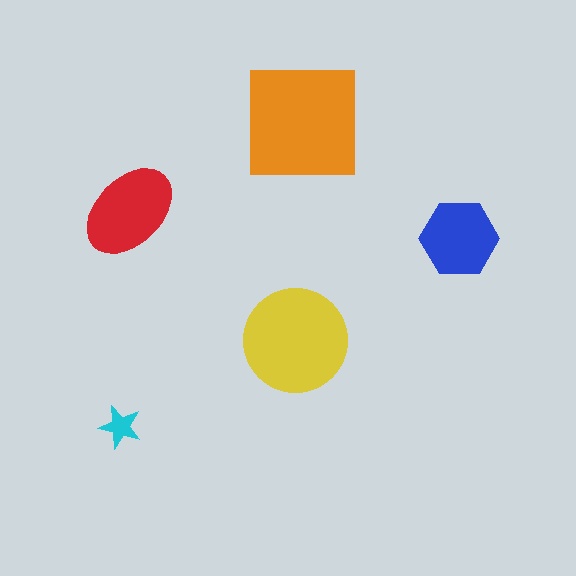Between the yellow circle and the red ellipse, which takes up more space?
The yellow circle.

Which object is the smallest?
The cyan star.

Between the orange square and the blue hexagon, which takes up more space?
The orange square.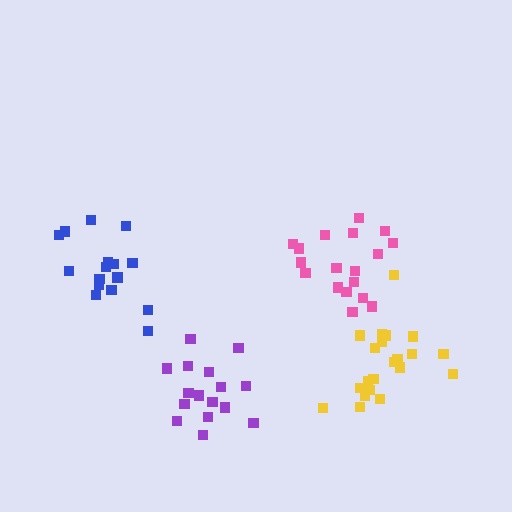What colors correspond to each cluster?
The clusters are colored: blue, yellow, purple, pink.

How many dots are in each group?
Group 1: 16 dots, Group 2: 21 dots, Group 3: 16 dots, Group 4: 18 dots (71 total).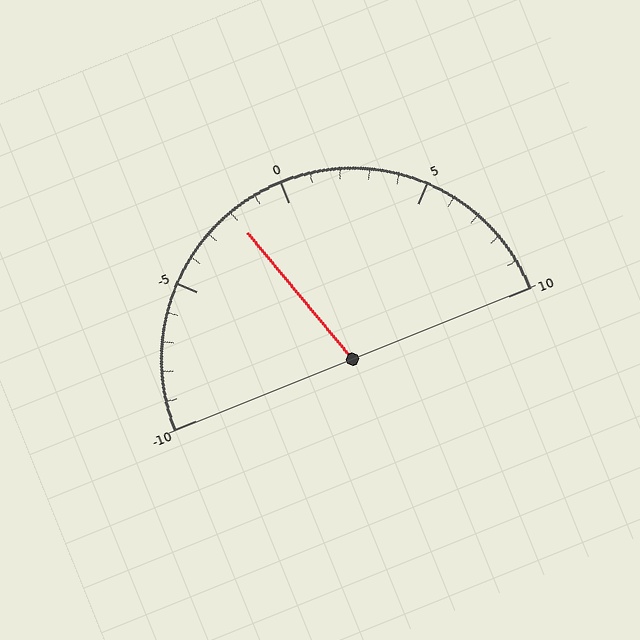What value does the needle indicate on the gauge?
The needle indicates approximately -2.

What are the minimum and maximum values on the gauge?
The gauge ranges from -10 to 10.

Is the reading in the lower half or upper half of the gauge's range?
The reading is in the lower half of the range (-10 to 10).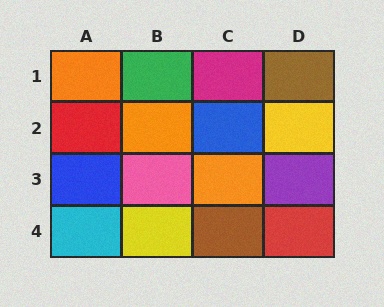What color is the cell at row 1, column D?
Brown.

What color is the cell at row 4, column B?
Yellow.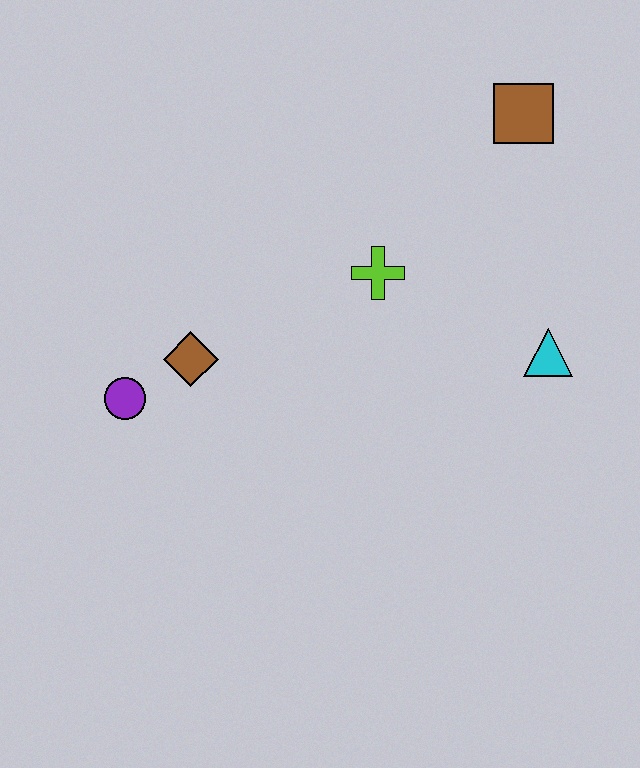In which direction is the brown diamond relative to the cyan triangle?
The brown diamond is to the left of the cyan triangle.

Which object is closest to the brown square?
The lime cross is closest to the brown square.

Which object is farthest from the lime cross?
The purple circle is farthest from the lime cross.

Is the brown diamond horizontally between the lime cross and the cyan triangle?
No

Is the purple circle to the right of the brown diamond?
No